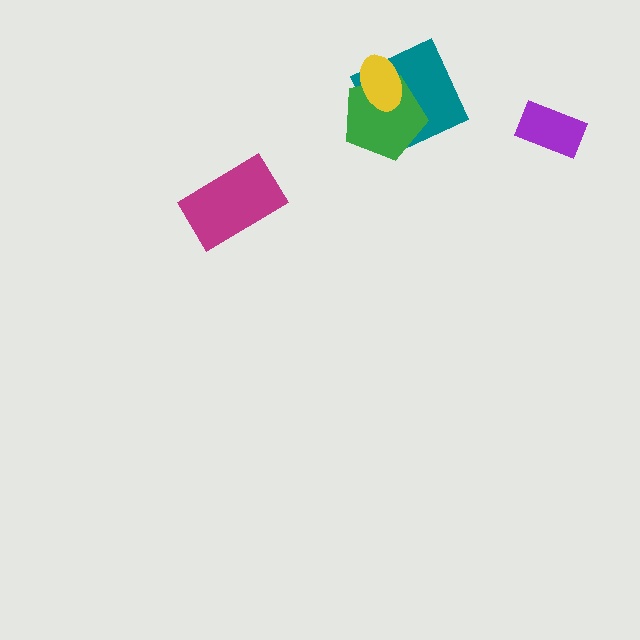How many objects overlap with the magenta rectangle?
0 objects overlap with the magenta rectangle.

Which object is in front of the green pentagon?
The yellow ellipse is in front of the green pentagon.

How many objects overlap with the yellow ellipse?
2 objects overlap with the yellow ellipse.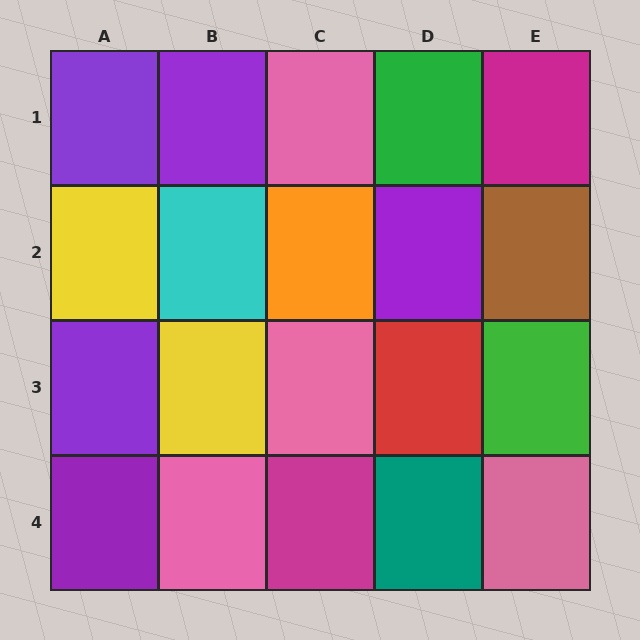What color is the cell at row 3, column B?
Yellow.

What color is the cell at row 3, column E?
Green.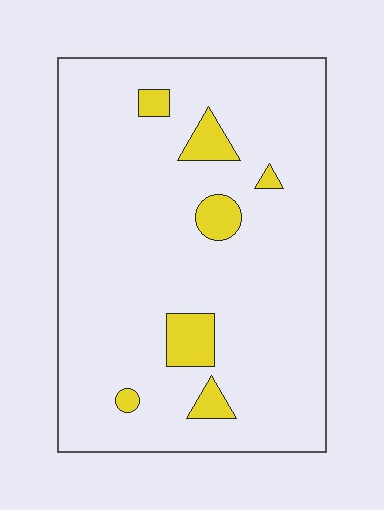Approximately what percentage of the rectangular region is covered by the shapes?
Approximately 10%.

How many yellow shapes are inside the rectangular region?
7.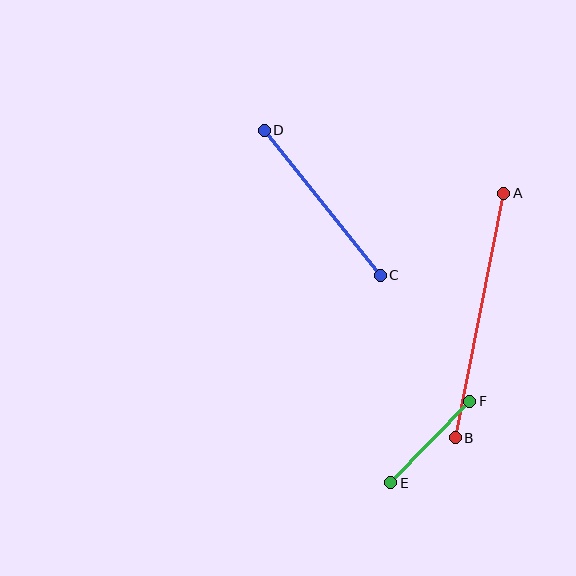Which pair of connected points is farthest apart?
Points A and B are farthest apart.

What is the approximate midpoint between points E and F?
The midpoint is at approximately (430, 442) pixels.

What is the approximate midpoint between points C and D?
The midpoint is at approximately (322, 203) pixels.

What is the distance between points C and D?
The distance is approximately 185 pixels.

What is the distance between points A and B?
The distance is approximately 249 pixels.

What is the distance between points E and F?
The distance is approximately 114 pixels.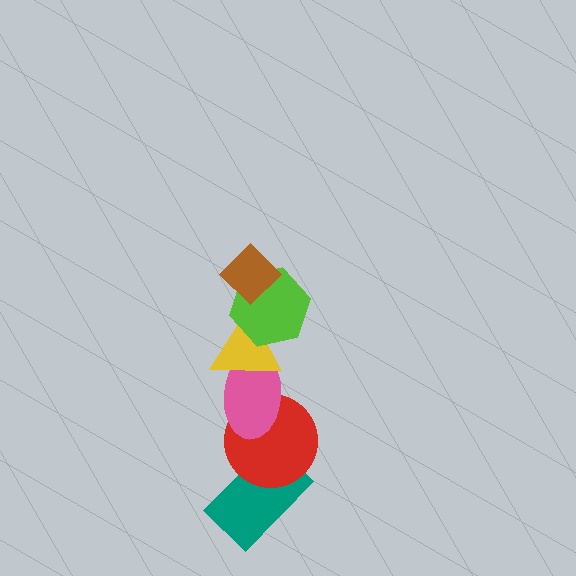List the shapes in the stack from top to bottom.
From top to bottom: the brown diamond, the lime hexagon, the yellow triangle, the pink ellipse, the red circle, the teal rectangle.